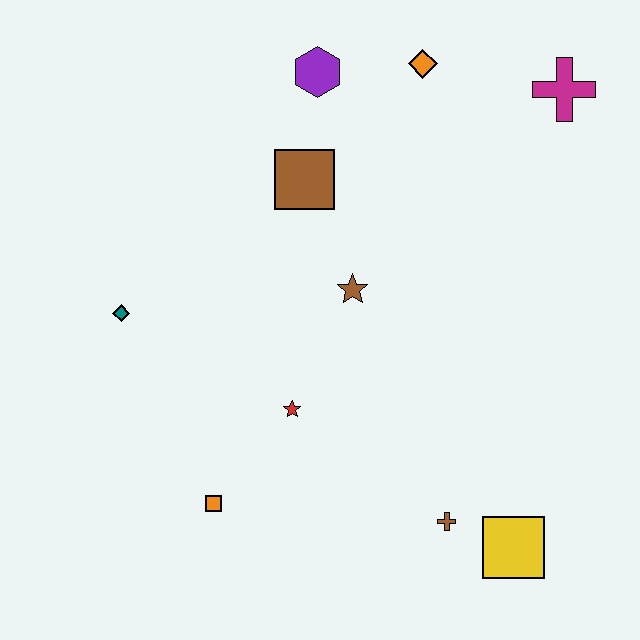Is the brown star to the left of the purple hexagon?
No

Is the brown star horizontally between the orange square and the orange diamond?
Yes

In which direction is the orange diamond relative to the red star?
The orange diamond is above the red star.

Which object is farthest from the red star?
The magenta cross is farthest from the red star.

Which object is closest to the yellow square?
The brown cross is closest to the yellow square.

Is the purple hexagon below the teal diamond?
No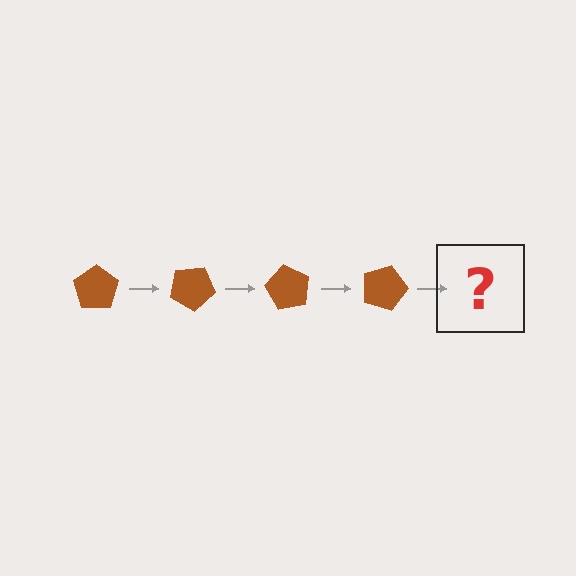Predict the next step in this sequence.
The next step is a brown pentagon rotated 120 degrees.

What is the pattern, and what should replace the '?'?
The pattern is that the pentagon rotates 30 degrees each step. The '?' should be a brown pentagon rotated 120 degrees.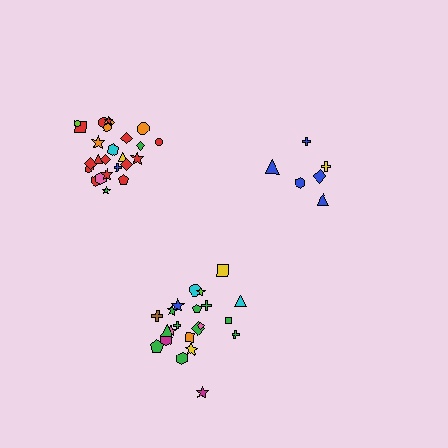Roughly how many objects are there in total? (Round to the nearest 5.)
Roughly 55 objects in total.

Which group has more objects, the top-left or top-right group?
The top-left group.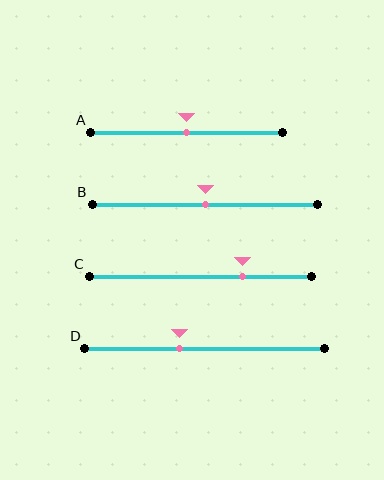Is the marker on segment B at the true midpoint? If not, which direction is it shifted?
Yes, the marker on segment B is at the true midpoint.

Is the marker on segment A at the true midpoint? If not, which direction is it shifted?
Yes, the marker on segment A is at the true midpoint.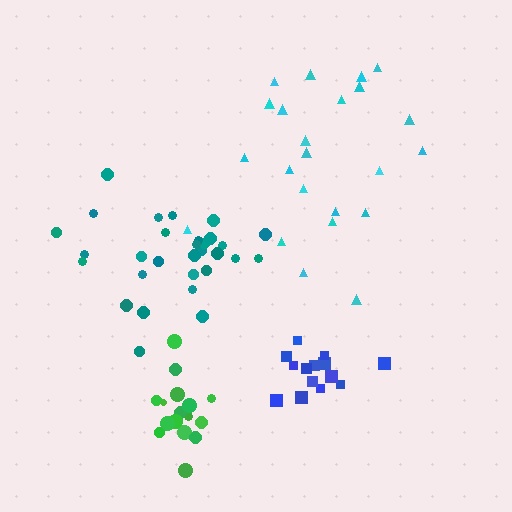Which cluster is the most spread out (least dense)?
Cyan.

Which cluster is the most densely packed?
Blue.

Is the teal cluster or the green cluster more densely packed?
Green.